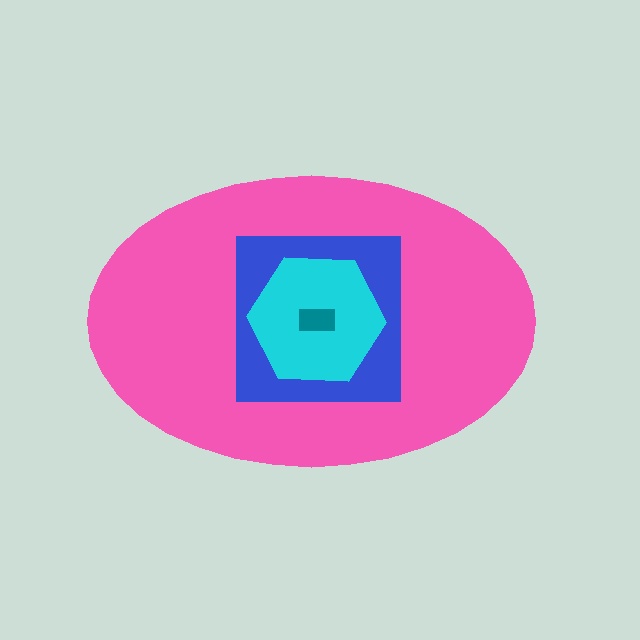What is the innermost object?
The teal rectangle.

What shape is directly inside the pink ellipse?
The blue square.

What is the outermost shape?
The pink ellipse.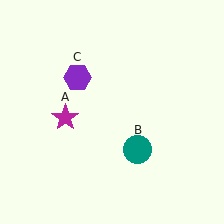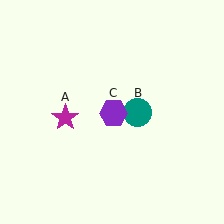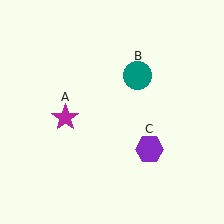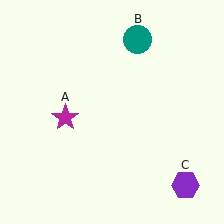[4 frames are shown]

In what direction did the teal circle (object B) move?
The teal circle (object B) moved up.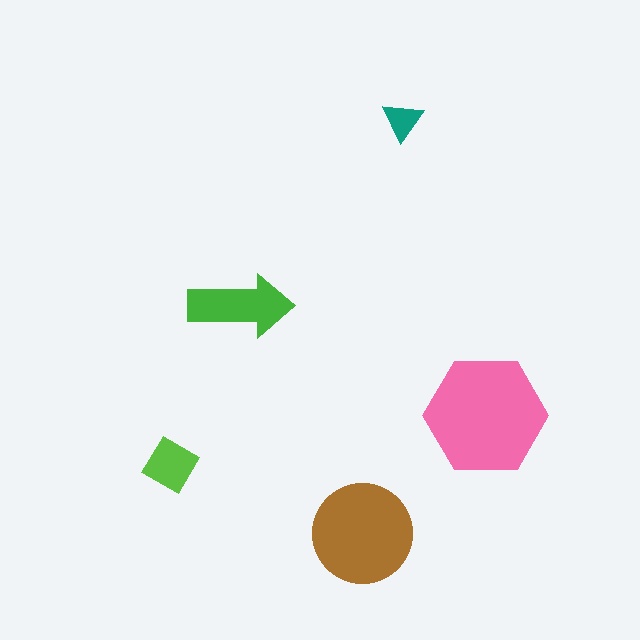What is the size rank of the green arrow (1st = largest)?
3rd.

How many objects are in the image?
There are 5 objects in the image.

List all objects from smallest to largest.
The teal triangle, the lime diamond, the green arrow, the brown circle, the pink hexagon.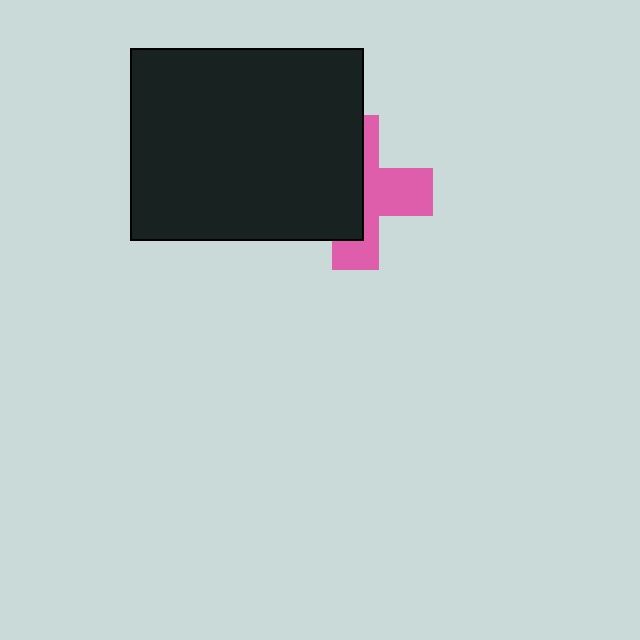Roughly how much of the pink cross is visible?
About half of it is visible (roughly 47%).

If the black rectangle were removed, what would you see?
You would see the complete pink cross.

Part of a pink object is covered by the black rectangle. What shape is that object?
It is a cross.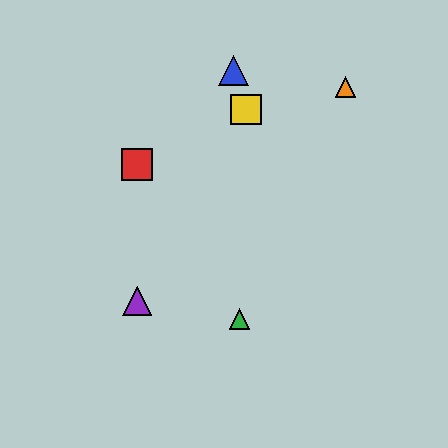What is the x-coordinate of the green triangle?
The green triangle is at x≈240.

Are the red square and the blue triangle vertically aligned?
No, the red square is at x≈137 and the blue triangle is at x≈233.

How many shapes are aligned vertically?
2 shapes (the red square, the purple triangle) are aligned vertically.